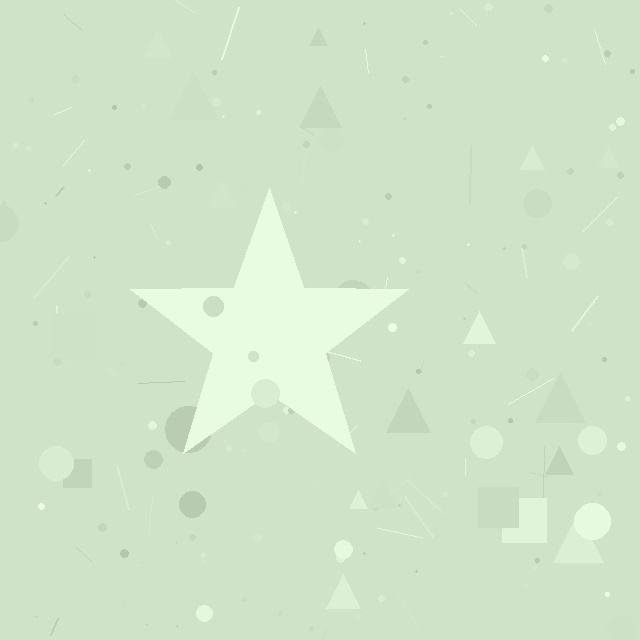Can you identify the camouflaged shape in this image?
The camouflaged shape is a star.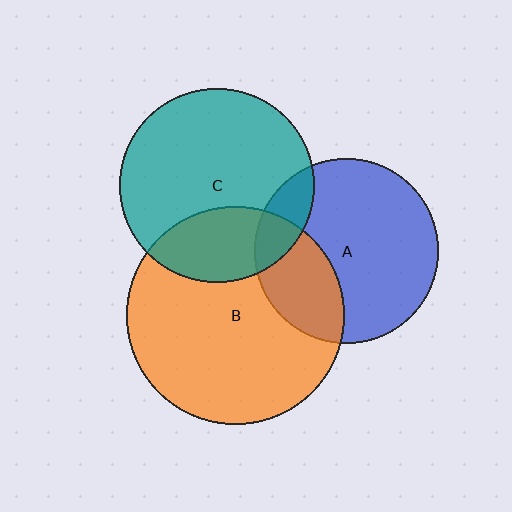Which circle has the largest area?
Circle B (orange).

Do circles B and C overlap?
Yes.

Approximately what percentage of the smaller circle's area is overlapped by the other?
Approximately 30%.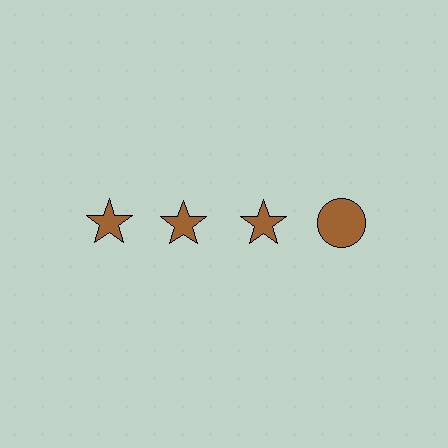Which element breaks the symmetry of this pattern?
The brown circle in the top row, second from right column breaks the symmetry. All other shapes are brown stars.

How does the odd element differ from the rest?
It has a different shape: circle instead of star.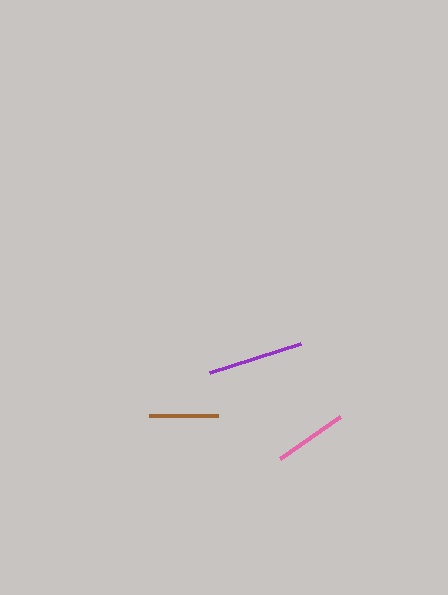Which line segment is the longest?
The purple line is the longest at approximately 95 pixels.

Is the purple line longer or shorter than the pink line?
The purple line is longer than the pink line.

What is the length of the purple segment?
The purple segment is approximately 95 pixels long.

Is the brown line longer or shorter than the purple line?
The purple line is longer than the brown line.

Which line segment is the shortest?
The brown line is the shortest at approximately 69 pixels.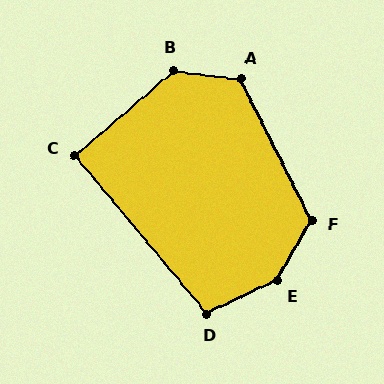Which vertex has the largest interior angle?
E, at approximately 145 degrees.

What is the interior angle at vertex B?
Approximately 132 degrees (obtuse).